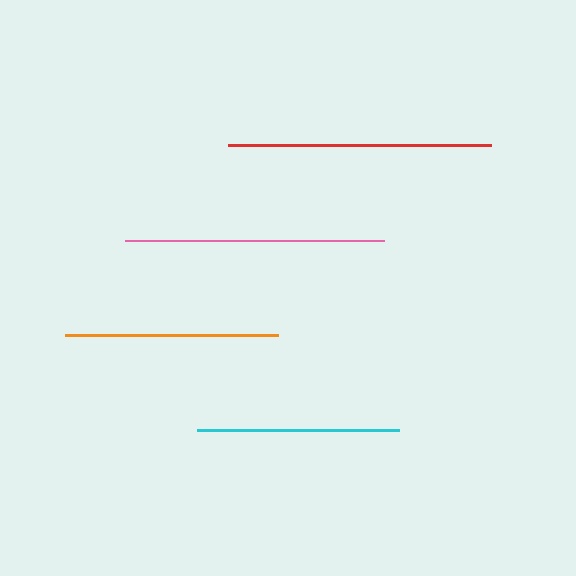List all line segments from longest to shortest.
From longest to shortest: red, pink, orange, cyan.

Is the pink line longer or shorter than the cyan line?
The pink line is longer than the cyan line.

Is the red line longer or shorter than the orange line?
The red line is longer than the orange line.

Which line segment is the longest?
The red line is the longest at approximately 263 pixels.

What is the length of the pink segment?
The pink segment is approximately 258 pixels long.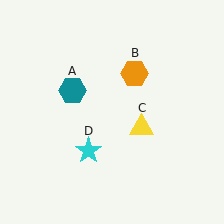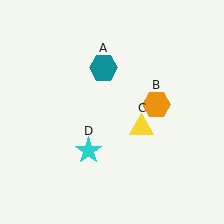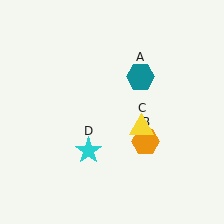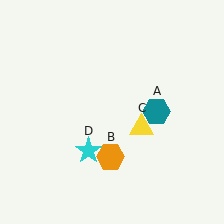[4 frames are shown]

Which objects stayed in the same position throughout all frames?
Yellow triangle (object C) and cyan star (object D) remained stationary.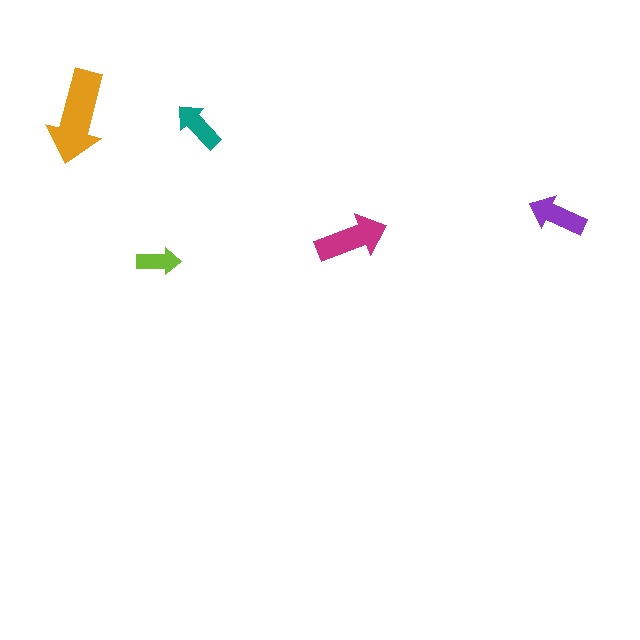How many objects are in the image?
There are 5 objects in the image.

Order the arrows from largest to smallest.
the orange one, the magenta one, the purple one, the teal one, the lime one.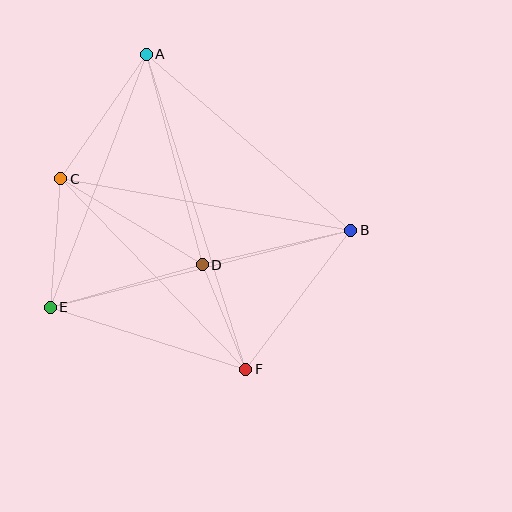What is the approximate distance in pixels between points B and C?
The distance between B and C is approximately 295 pixels.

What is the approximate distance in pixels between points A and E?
The distance between A and E is approximately 271 pixels.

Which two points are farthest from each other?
Points A and F are farthest from each other.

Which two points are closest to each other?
Points D and F are closest to each other.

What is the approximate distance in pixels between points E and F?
The distance between E and F is approximately 205 pixels.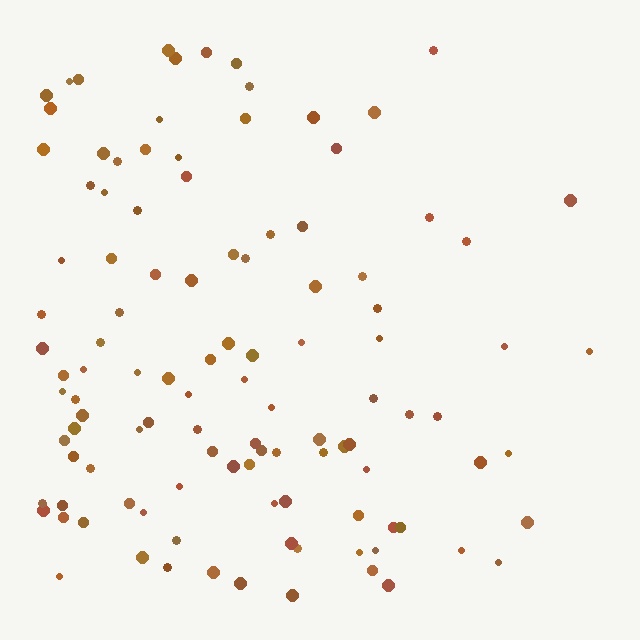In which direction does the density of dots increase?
From right to left, with the left side densest.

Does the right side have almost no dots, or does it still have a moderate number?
Still a moderate number, just noticeably fewer than the left.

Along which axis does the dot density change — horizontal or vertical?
Horizontal.